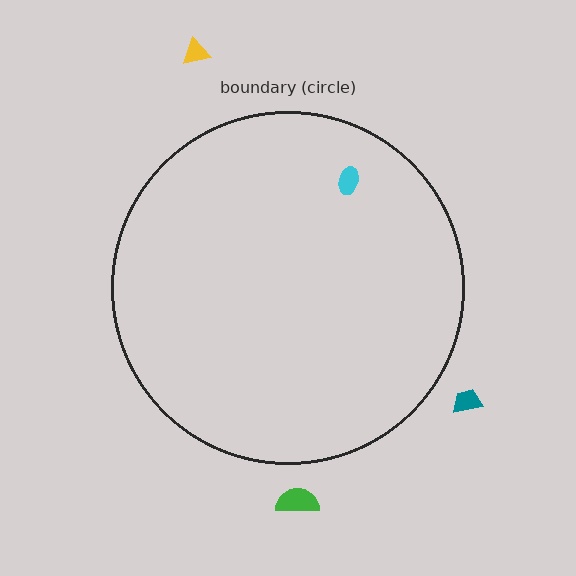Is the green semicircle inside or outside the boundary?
Outside.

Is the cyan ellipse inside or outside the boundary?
Inside.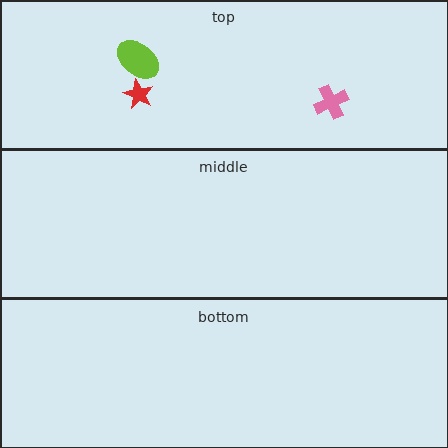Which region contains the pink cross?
The top region.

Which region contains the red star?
The top region.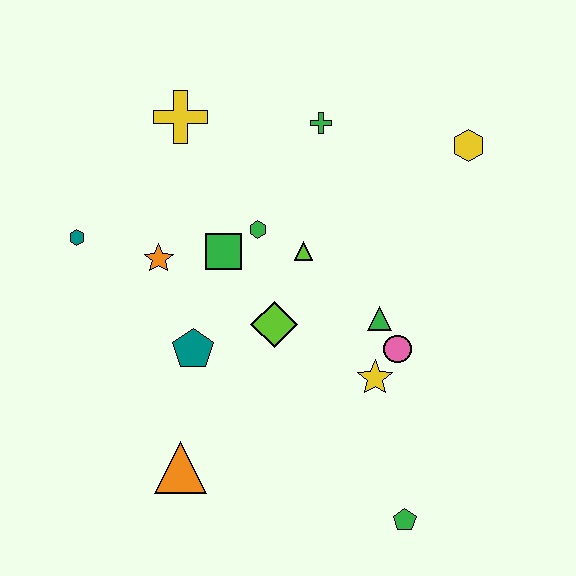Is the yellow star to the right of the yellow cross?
Yes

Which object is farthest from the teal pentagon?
The yellow hexagon is farthest from the teal pentagon.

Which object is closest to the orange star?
The green square is closest to the orange star.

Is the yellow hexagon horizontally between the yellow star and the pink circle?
No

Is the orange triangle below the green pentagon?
No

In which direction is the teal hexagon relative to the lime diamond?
The teal hexagon is to the left of the lime diamond.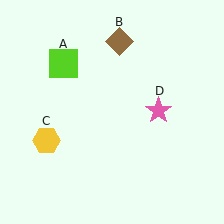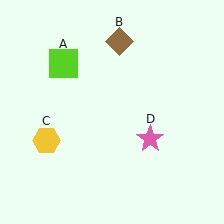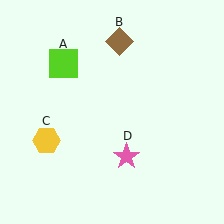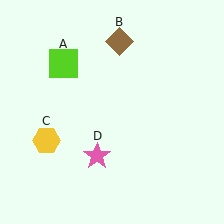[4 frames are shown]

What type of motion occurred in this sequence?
The pink star (object D) rotated clockwise around the center of the scene.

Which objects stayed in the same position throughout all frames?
Lime square (object A) and brown diamond (object B) and yellow hexagon (object C) remained stationary.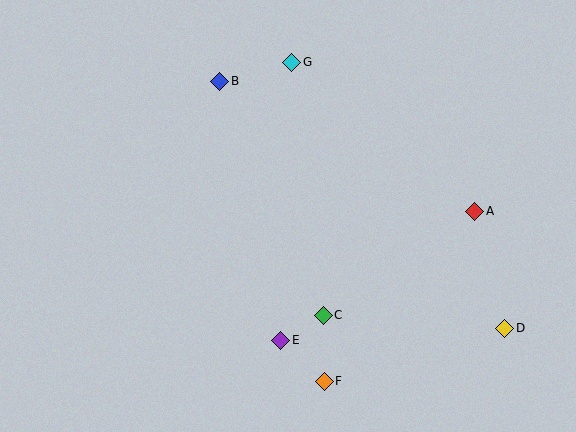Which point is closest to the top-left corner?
Point B is closest to the top-left corner.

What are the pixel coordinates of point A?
Point A is at (475, 211).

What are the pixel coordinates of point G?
Point G is at (292, 62).